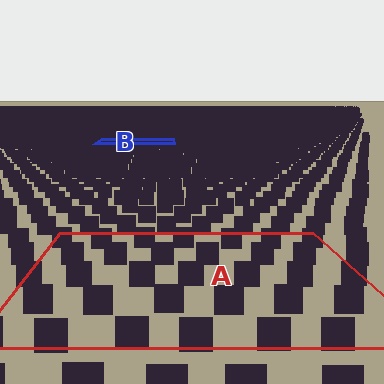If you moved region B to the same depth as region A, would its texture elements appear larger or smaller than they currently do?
They would appear larger. At a closer depth, the same texture elements are projected at a bigger on-screen size.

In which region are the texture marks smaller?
The texture marks are smaller in region B, because it is farther away.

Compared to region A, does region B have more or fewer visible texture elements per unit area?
Region B has more texture elements per unit area — they are packed more densely because it is farther away.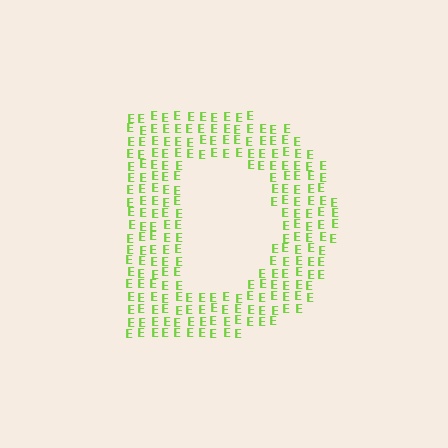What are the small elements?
The small elements are letter E's.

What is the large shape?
The large shape is the letter D.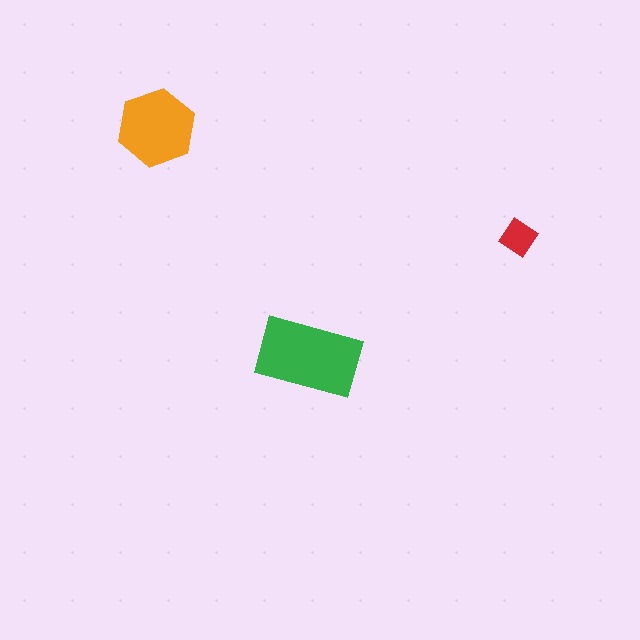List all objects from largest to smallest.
The green rectangle, the orange hexagon, the red diamond.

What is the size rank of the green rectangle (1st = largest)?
1st.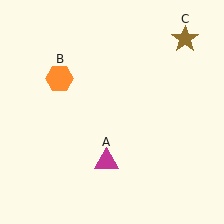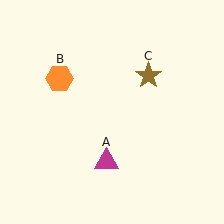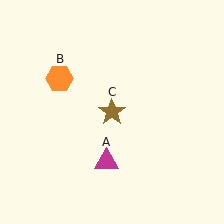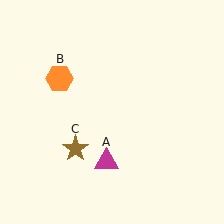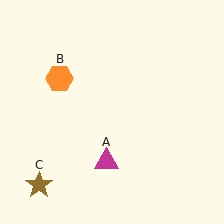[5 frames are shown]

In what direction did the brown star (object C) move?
The brown star (object C) moved down and to the left.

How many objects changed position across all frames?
1 object changed position: brown star (object C).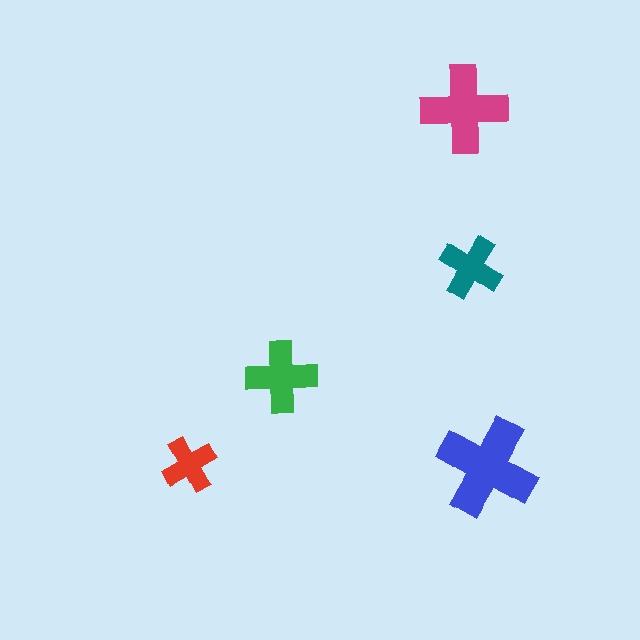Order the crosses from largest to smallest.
the blue one, the magenta one, the green one, the teal one, the red one.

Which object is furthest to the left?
The red cross is leftmost.